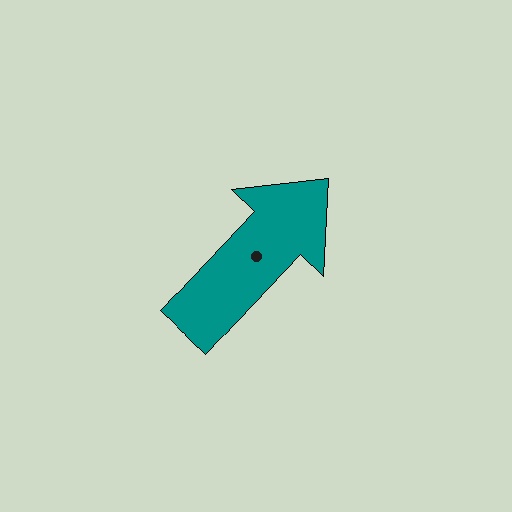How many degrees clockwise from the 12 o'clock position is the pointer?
Approximately 43 degrees.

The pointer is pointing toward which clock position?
Roughly 1 o'clock.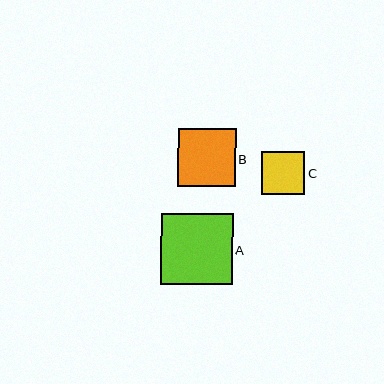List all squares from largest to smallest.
From largest to smallest: A, B, C.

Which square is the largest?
Square A is the largest with a size of approximately 72 pixels.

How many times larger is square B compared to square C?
Square B is approximately 1.4 times the size of square C.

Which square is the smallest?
Square C is the smallest with a size of approximately 43 pixels.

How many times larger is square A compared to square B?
Square A is approximately 1.2 times the size of square B.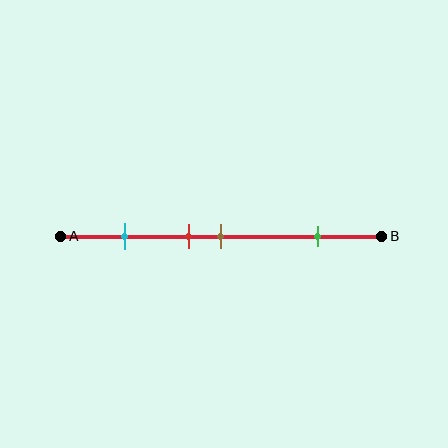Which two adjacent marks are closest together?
The red and brown marks are the closest adjacent pair.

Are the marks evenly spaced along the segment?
No, the marks are not evenly spaced.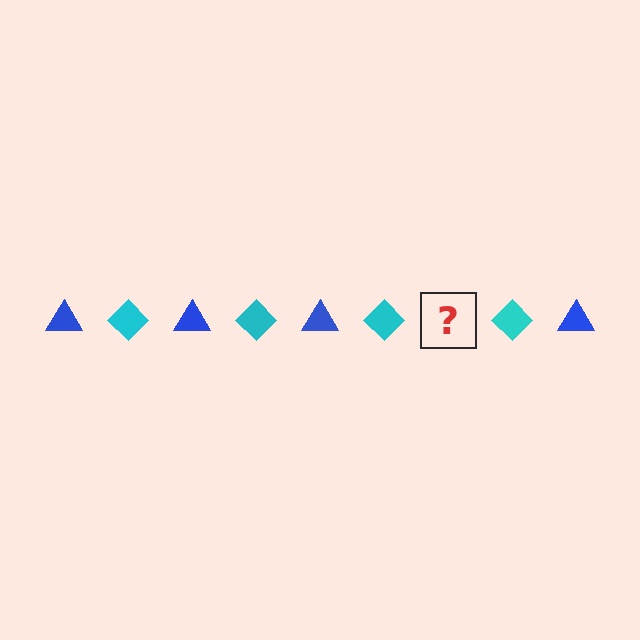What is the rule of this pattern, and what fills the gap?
The rule is that the pattern alternates between blue triangle and cyan diamond. The gap should be filled with a blue triangle.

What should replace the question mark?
The question mark should be replaced with a blue triangle.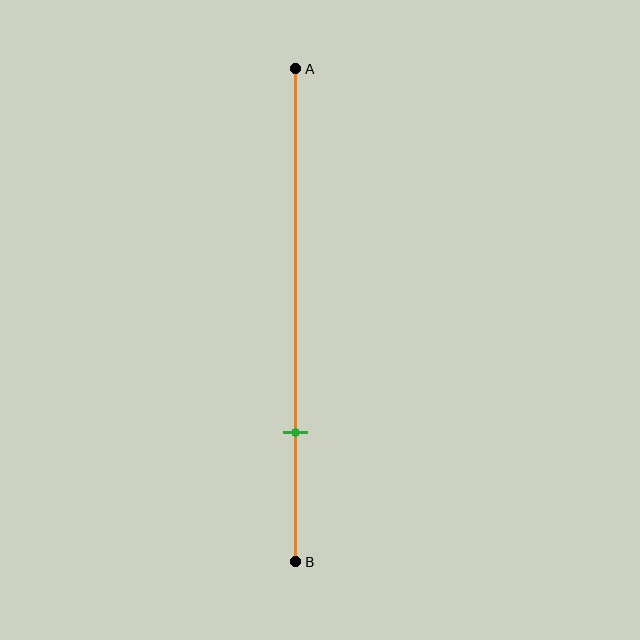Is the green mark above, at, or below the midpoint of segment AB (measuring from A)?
The green mark is below the midpoint of segment AB.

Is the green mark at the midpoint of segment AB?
No, the mark is at about 75% from A, not at the 50% midpoint.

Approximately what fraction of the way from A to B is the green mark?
The green mark is approximately 75% of the way from A to B.